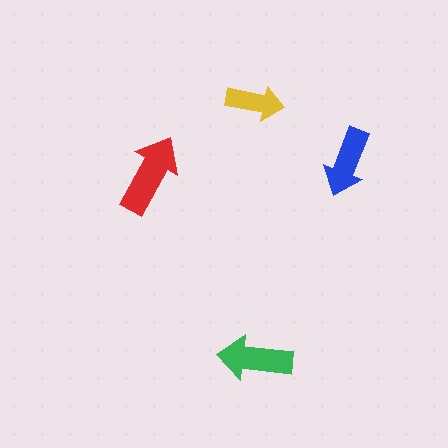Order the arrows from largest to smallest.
the red one, the green one, the blue one, the yellow one.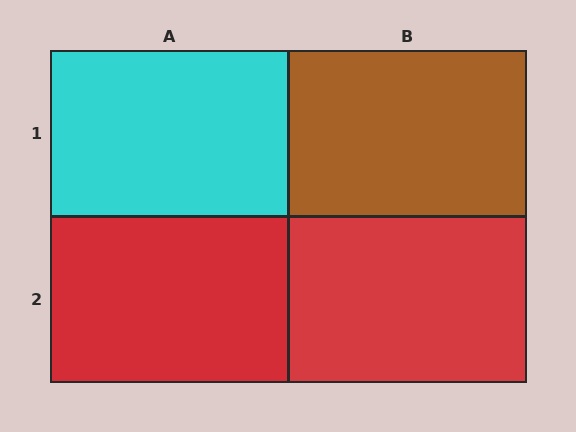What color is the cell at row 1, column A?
Cyan.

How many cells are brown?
1 cell is brown.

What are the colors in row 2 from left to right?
Red, red.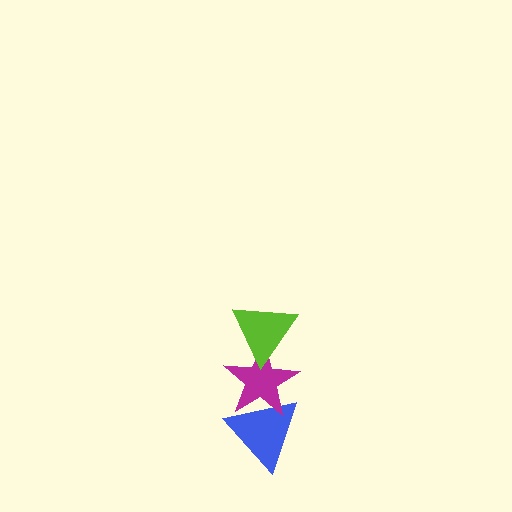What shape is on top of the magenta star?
The lime triangle is on top of the magenta star.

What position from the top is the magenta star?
The magenta star is 2nd from the top.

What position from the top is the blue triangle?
The blue triangle is 3rd from the top.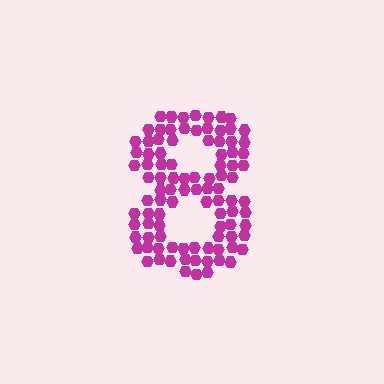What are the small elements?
The small elements are hexagons.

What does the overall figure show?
The overall figure shows the digit 8.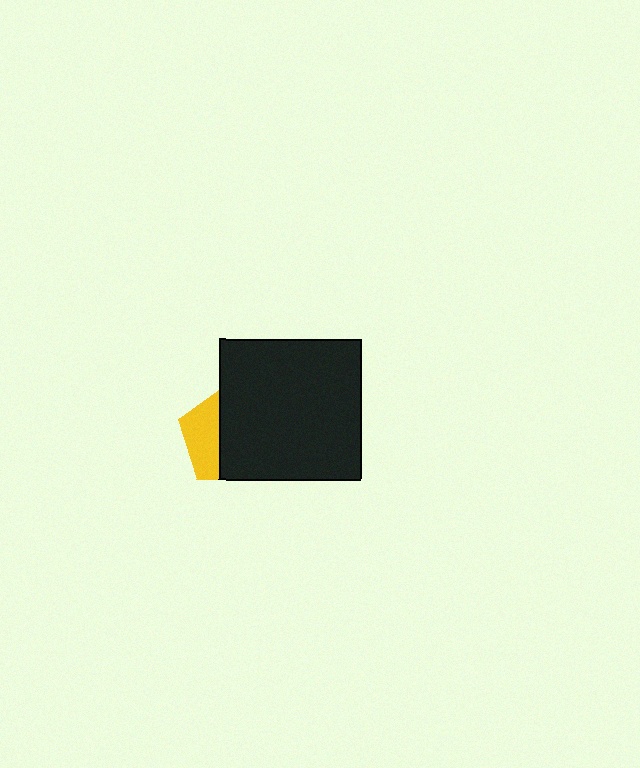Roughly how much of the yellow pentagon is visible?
A small part of it is visible (roughly 37%).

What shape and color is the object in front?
The object in front is a black square.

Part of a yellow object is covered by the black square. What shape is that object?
It is a pentagon.